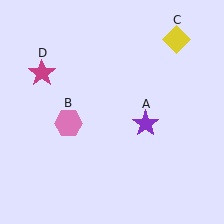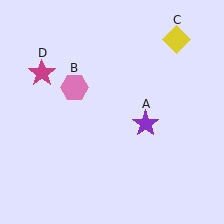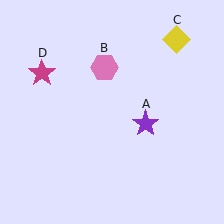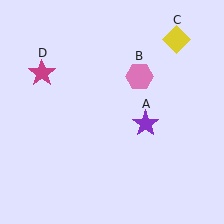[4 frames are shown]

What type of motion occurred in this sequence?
The pink hexagon (object B) rotated clockwise around the center of the scene.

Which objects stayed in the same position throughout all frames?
Purple star (object A) and yellow diamond (object C) and magenta star (object D) remained stationary.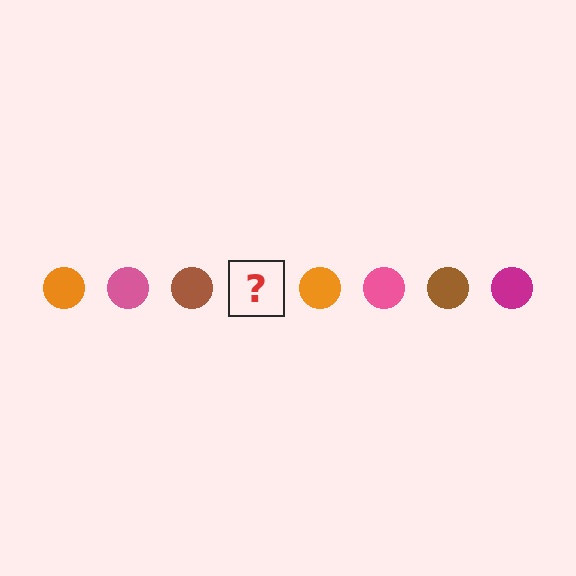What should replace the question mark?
The question mark should be replaced with a magenta circle.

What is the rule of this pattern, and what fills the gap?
The rule is that the pattern cycles through orange, pink, brown, magenta circles. The gap should be filled with a magenta circle.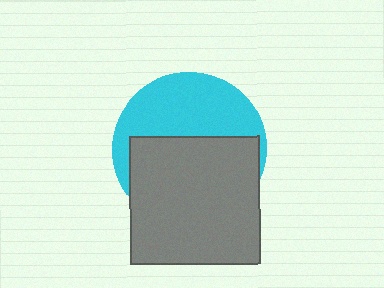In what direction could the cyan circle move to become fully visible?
The cyan circle could move up. That would shift it out from behind the gray rectangle entirely.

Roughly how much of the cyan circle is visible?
A small part of it is visible (roughly 45%).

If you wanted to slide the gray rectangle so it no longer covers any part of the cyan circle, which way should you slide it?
Slide it down — that is the most direct way to separate the two shapes.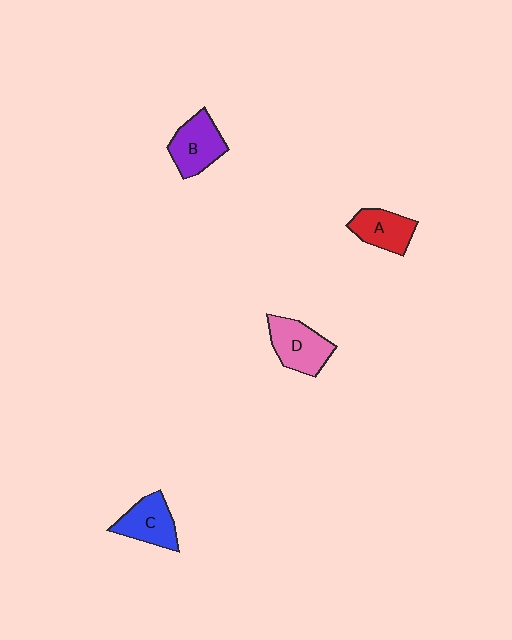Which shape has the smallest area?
Shape A (red).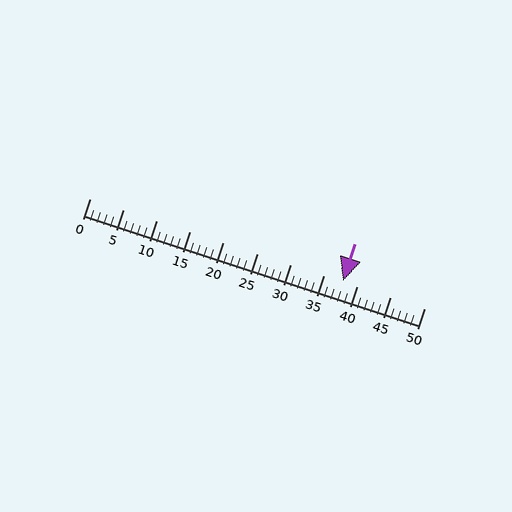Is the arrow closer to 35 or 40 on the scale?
The arrow is closer to 40.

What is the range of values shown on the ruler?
The ruler shows values from 0 to 50.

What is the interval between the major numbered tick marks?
The major tick marks are spaced 5 units apart.